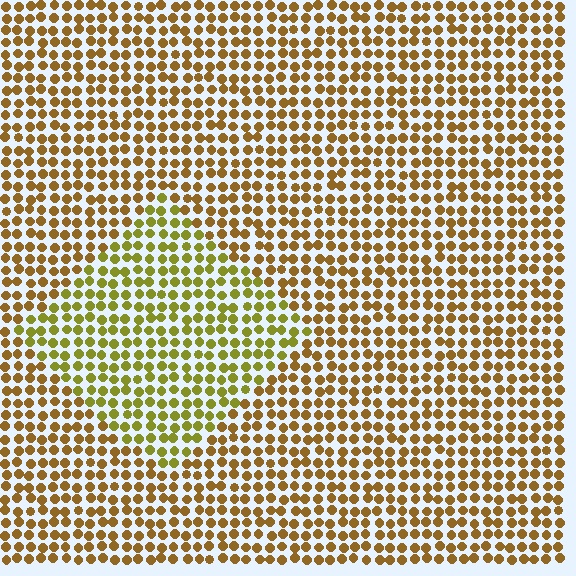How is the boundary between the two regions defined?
The boundary is defined purely by a slight shift in hue (about 30 degrees). Spacing, size, and orientation are identical on both sides.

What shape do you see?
I see a diamond.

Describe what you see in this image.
The image is filled with small brown elements in a uniform arrangement. A diamond-shaped region is visible where the elements are tinted to a slightly different hue, forming a subtle color boundary.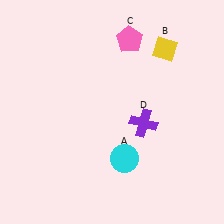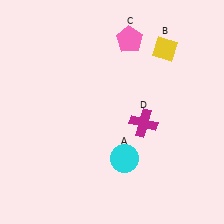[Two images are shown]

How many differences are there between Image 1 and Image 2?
There is 1 difference between the two images.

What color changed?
The cross (D) changed from purple in Image 1 to magenta in Image 2.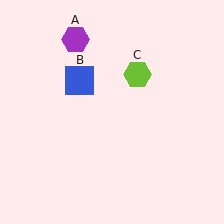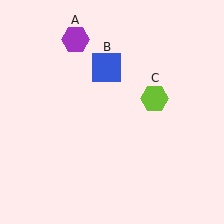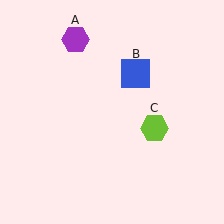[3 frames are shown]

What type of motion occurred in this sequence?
The blue square (object B), lime hexagon (object C) rotated clockwise around the center of the scene.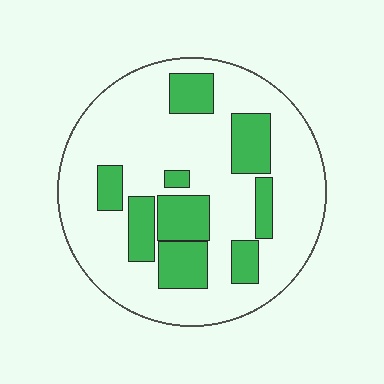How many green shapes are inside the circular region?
9.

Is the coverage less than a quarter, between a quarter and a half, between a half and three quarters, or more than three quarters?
Between a quarter and a half.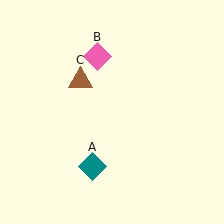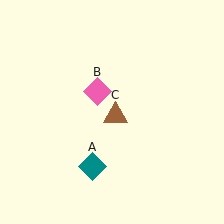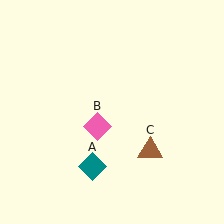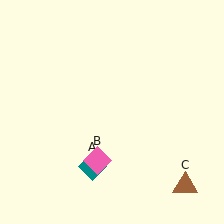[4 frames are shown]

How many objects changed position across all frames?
2 objects changed position: pink diamond (object B), brown triangle (object C).